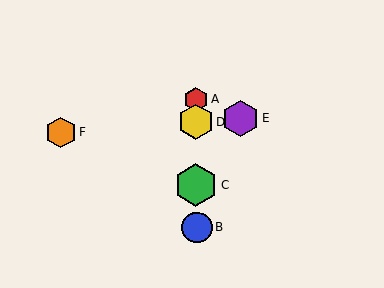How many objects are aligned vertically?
4 objects (A, B, C, D) are aligned vertically.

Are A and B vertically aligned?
Yes, both are at x≈196.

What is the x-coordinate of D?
Object D is at x≈196.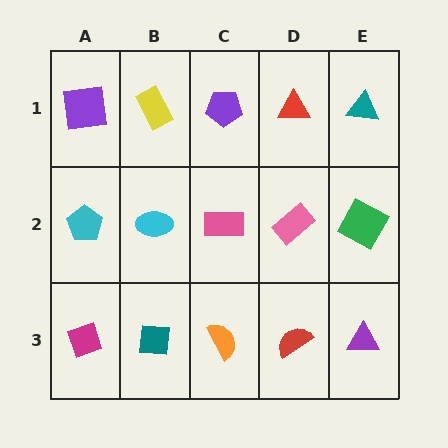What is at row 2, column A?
A cyan pentagon.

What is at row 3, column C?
An orange semicircle.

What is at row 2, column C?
A pink rectangle.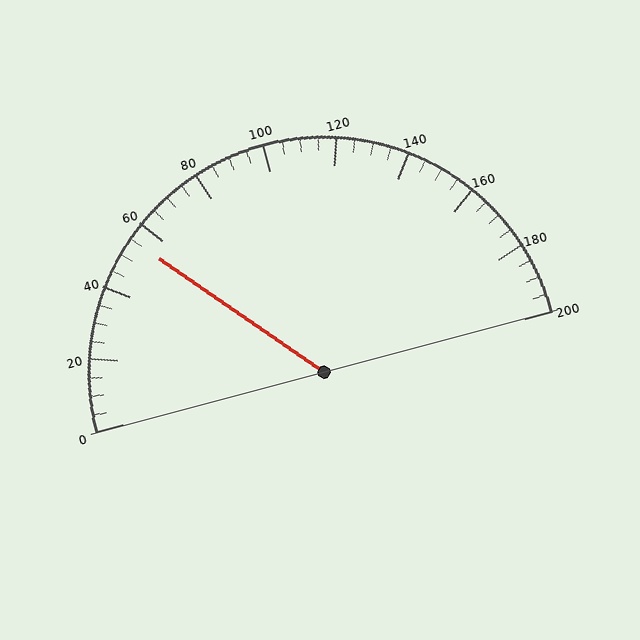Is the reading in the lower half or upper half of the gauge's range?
The reading is in the lower half of the range (0 to 200).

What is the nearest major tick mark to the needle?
The nearest major tick mark is 60.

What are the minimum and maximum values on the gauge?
The gauge ranges from 0 to 200.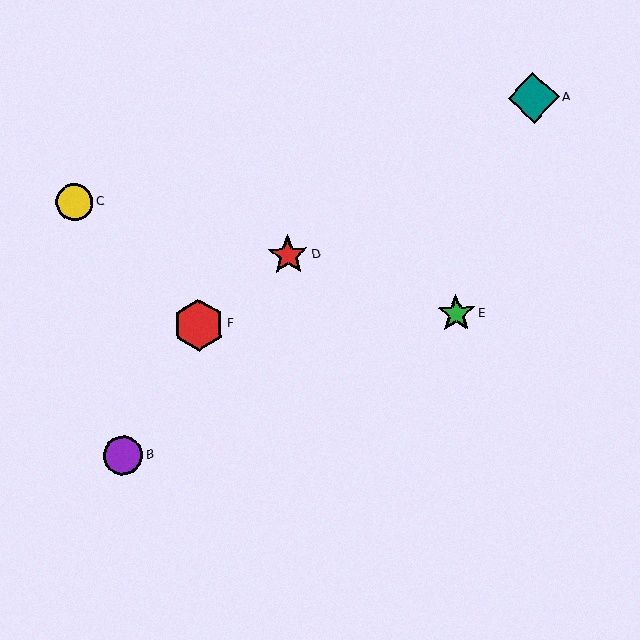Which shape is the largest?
The red hexagon (labeled F) is the largest.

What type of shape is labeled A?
Shape A is a teal diamond.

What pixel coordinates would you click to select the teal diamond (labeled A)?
Click at (534, 98) to select the teal diamond A.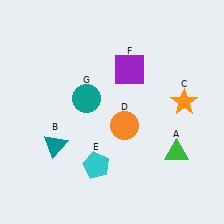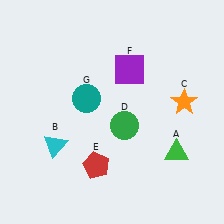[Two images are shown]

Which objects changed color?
B changed from teal to cyan. D changed from orange to green. E changed from cyan to red.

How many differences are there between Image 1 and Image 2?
There are 3 differences between the two images.